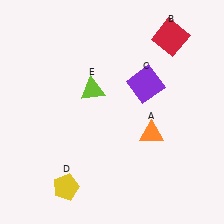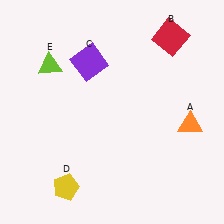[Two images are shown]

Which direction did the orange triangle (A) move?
The orange triangle (A) moved right.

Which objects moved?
The objects that moved are: the orange triangle (A), the purple square (C), the lime triangle (E).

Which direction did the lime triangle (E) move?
The lime triangle (E) moved left.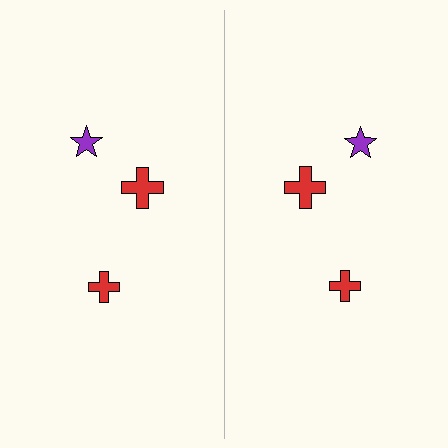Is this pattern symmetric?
Yes, this pattern has bilateral (reflection) symmetry.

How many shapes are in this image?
There are 6 shapes in this image.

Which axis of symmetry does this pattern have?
The pattern has a vertical axis of symmetry running through the center of the image.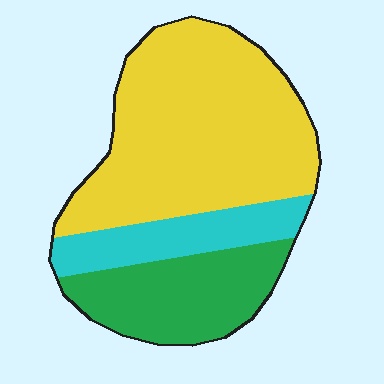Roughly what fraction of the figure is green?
Green covers around 25% of the figure.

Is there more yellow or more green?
Yellow.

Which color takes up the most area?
Yellow, at roughly 60%.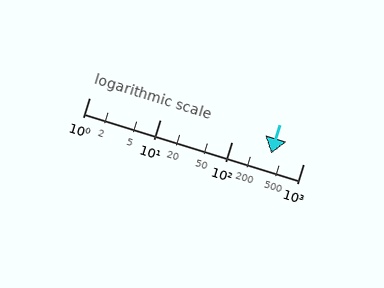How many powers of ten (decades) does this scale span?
The scale spans 3 decades, from 1 to 1000.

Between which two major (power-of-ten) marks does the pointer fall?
The pointer is between 100 and 1000.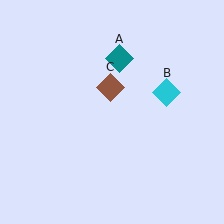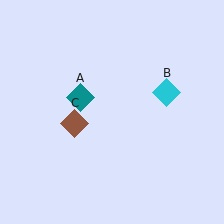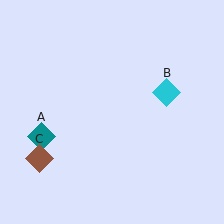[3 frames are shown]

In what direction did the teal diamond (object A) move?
The teal diamond (object A) moved down and to the left.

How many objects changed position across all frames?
2 objects changed position: teal diamond (object A), brown diamond (object C).